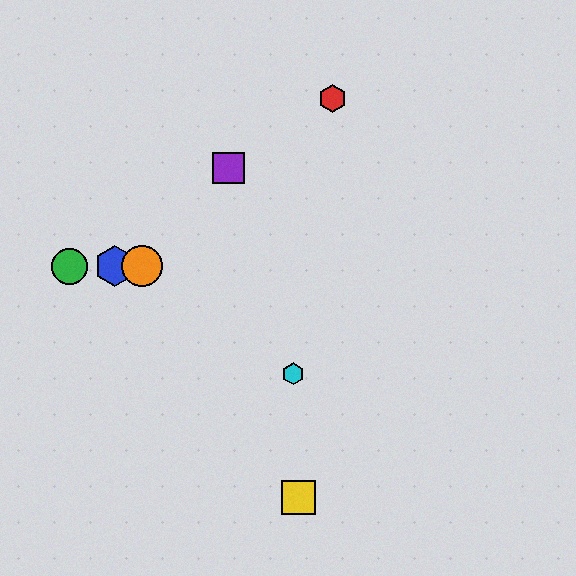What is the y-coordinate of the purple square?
The purple square is at y≈168.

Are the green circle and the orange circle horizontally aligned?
Yes, both are at y≈266.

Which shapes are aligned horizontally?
The blue hexagon, the green circle, the orange circle are aligned horizontally.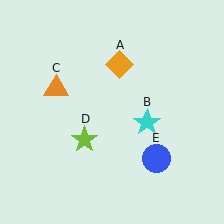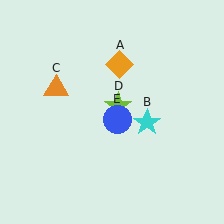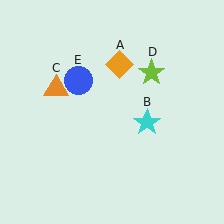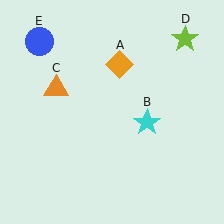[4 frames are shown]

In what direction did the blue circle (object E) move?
The blue circle (object E) moved up and to the left.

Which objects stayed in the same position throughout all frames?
Orange diamond (object A) and cyan star (object B) and orange triangle (object C) remained stationary.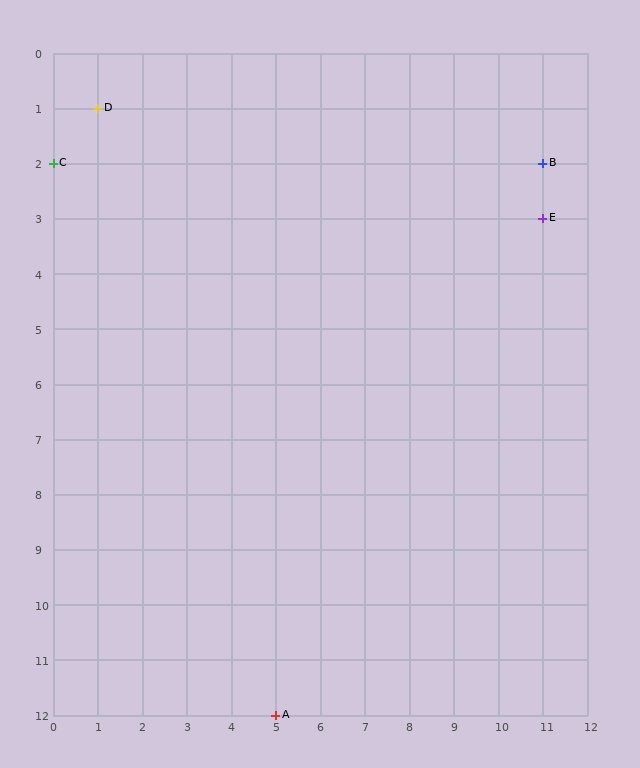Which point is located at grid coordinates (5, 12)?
Point A is at (5, 12).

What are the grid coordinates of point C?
Point C is at grid coordinates (0, 2).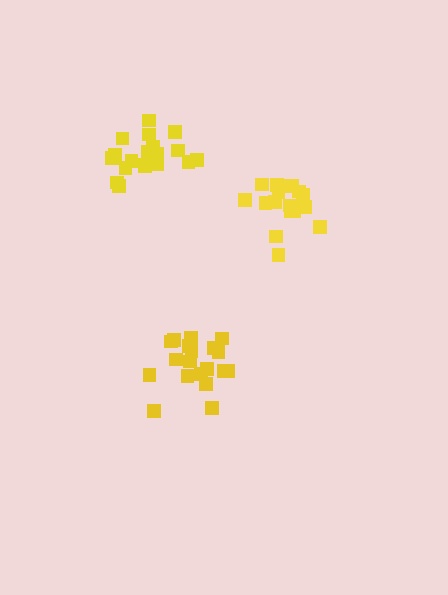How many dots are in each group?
Group 1: 20 dots, Group 2: 19 dots, Group 3: 19 dots (58 total).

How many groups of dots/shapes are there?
There are 3 groups.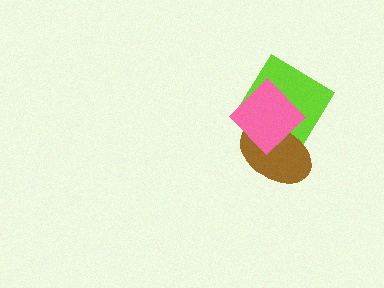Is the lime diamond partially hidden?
Yes, it is partially covered by another shape.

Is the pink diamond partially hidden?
No, no other shape covers it.